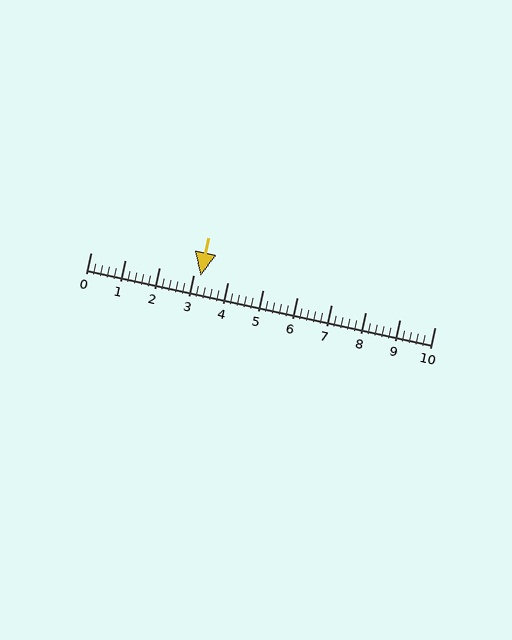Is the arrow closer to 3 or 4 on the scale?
The arrow is closer to 3.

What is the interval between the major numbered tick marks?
The major tick marks are spaced 1 units apart.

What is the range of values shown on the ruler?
The ruler shows values from 0 to 10.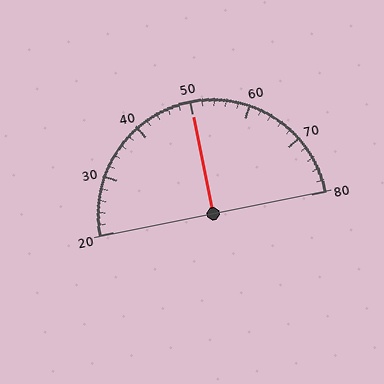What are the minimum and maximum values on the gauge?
The gauge ranges from 20 to 80.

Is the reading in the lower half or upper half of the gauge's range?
The reading is in the upper half of the range (20 to 80).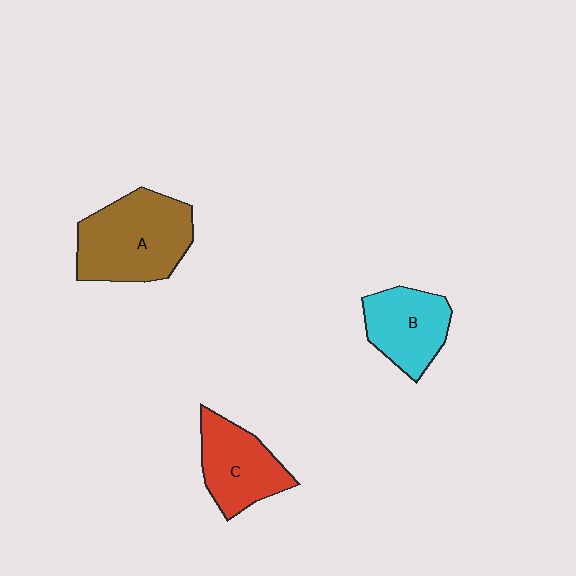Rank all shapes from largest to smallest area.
From largest to smallest: A (brown), C (red), B (cyan).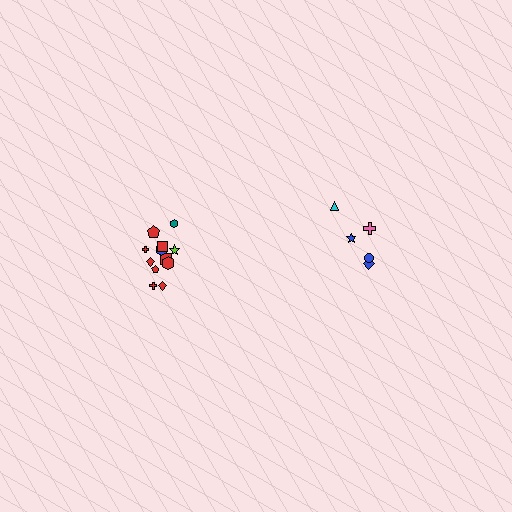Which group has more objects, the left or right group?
The left group.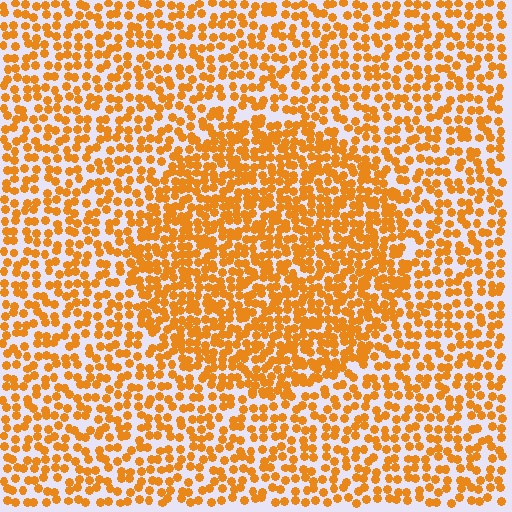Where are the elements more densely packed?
The elements are more densely packed inside the circle boundary.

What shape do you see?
I see a circle.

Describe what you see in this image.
The image contains small orange elements arranged at two different densities. A circle-shaped region is visible where the elements are more densely packed than the surrounding area.